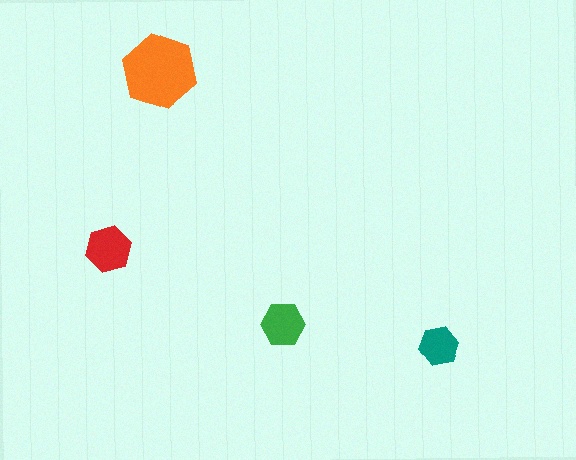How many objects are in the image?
There are 4 objects in the image.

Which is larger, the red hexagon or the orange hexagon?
The orange one.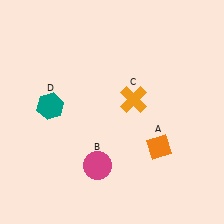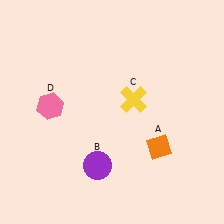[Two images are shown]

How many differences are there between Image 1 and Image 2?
There are 3 differences between the two images.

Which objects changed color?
B changed from magenta to purple. C changed from orange to yellow. D changed from teal to pink.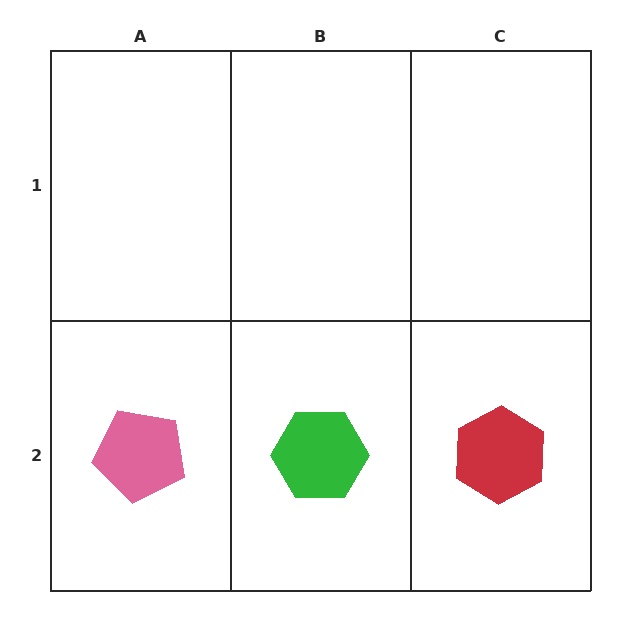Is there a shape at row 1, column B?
No, that cell is empty.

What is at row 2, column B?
A green hexagon.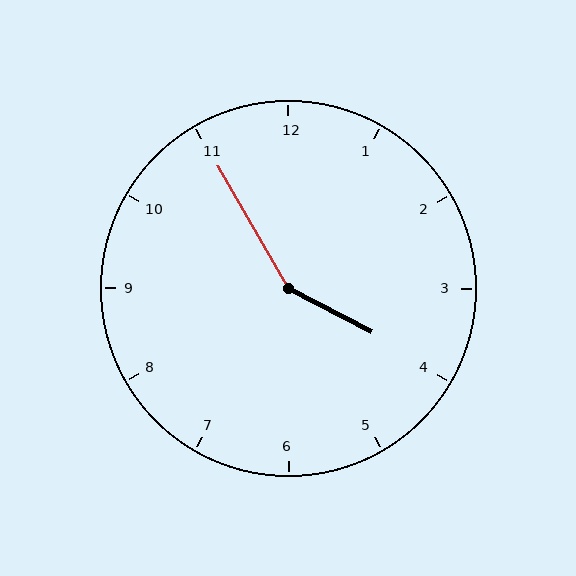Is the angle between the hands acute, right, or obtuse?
It is obtuse.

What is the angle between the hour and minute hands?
Approximately 148 degrees.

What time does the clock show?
3:55.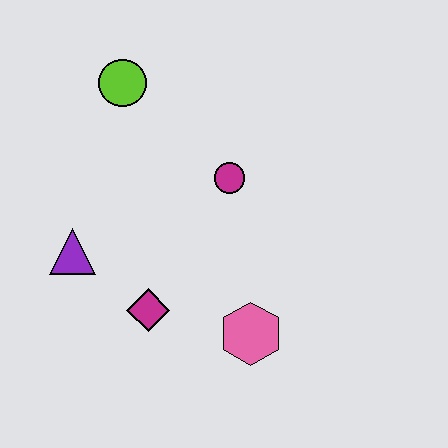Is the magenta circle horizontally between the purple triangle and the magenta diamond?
No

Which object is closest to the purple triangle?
The magenta diamond is closest to the purple triangle.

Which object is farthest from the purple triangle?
The pink hexagon is farthest from the purple triangle.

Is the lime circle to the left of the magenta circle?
Yes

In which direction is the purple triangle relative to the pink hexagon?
The purple triangle is to the left of the pink hexagon.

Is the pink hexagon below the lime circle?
Yes